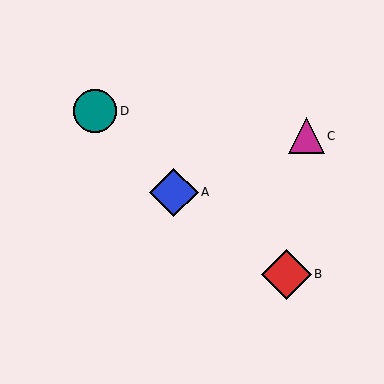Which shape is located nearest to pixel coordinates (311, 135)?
The magenta triangle (labeled C) at (306, 136) is nearest to that location.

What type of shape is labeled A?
Shape A is a blue diamond.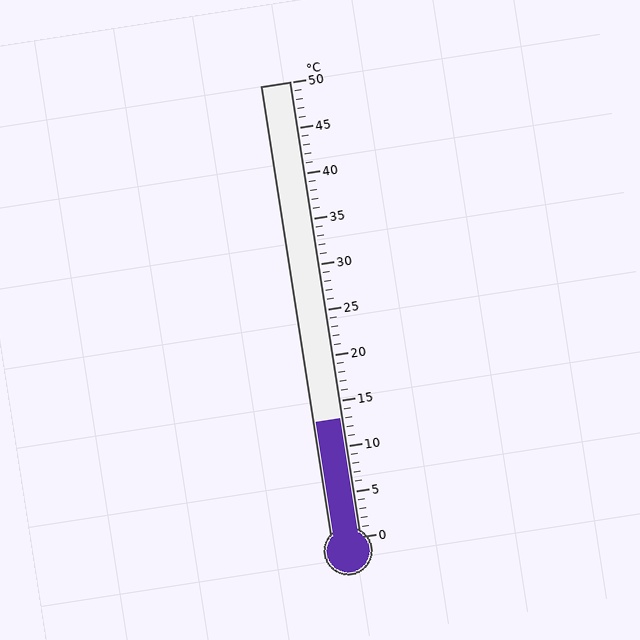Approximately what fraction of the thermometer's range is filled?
The thermometer is filled to approximately 25% of its range.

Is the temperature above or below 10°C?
The temperature is above 10°C.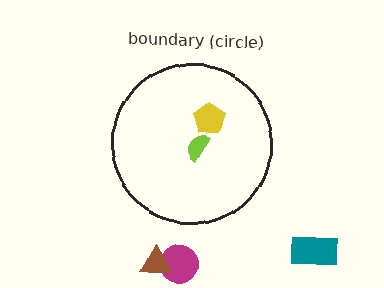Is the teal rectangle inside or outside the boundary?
Outside.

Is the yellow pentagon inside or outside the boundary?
Inside.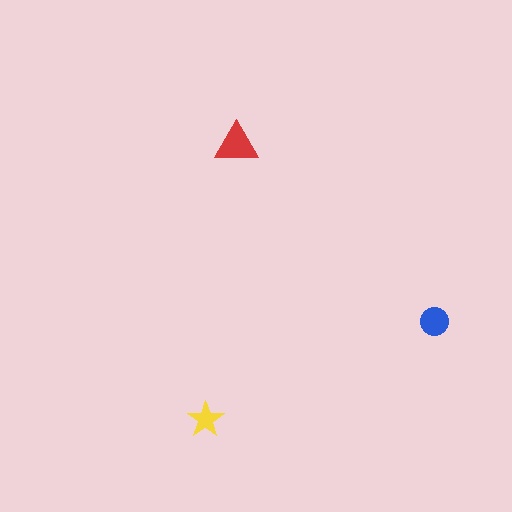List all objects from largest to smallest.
The red triangle, the blue circle, the yellow star.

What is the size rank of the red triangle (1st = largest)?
1st.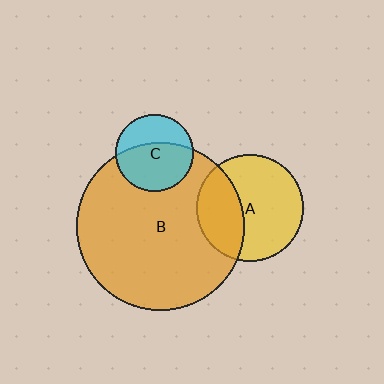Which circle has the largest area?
Circle B (orange).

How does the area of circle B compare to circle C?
Approximately 4.6 times.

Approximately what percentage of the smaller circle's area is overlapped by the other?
Approximately 60%.